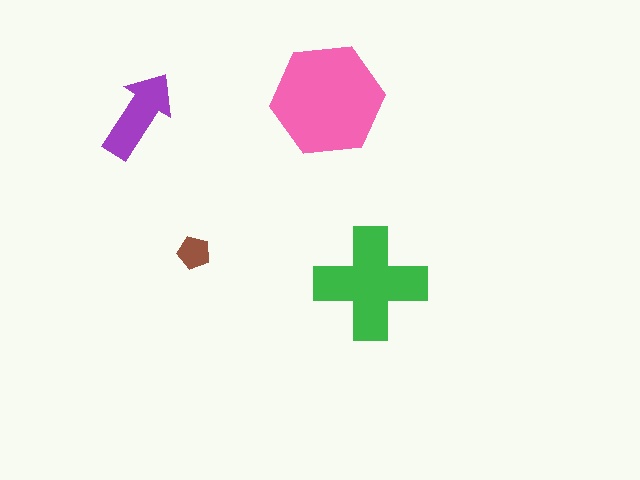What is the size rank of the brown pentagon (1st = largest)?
4th.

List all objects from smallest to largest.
The brown pentagon, the purple arrow, the green cross, the pink hexagon.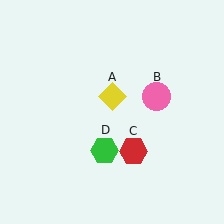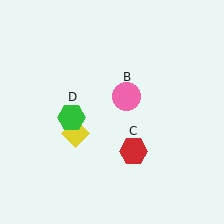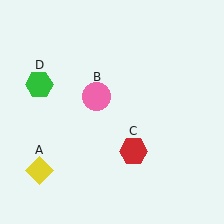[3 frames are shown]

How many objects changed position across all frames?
3 objects changed position: yellow diamond (object A), pink circle (object B), green hexagon (object D).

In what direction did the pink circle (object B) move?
The pink circle (object B) moved left.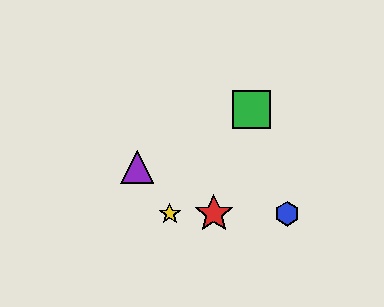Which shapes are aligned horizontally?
The red star, the blue hexagon, the yellow star are aligned horizontally.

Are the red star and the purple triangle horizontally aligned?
No, the red star is at y≈214 and the purple triangle is at y≈167.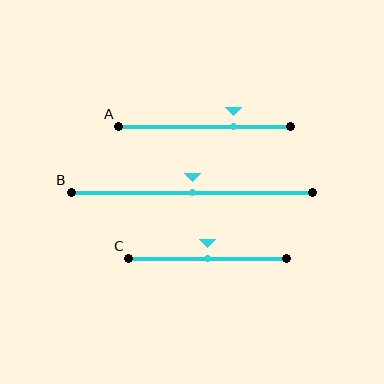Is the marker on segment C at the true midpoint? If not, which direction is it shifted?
Yes, the marker on segment C is at the true midpoint.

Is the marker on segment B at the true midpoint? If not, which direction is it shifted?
Yes, the marker on segment B is at the true midpoint.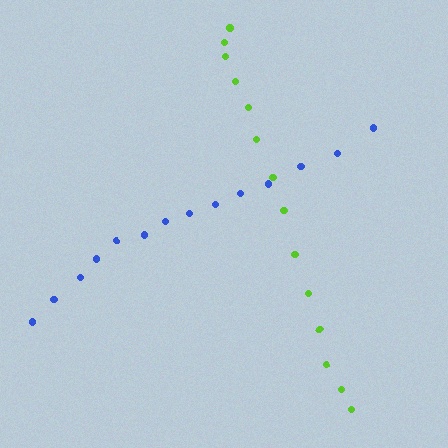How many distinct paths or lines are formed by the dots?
There are 2 distinct paths.